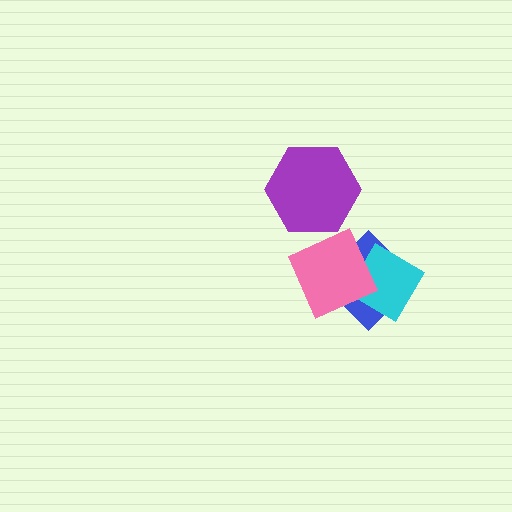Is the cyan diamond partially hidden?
Yes, it is partially covered by another shape.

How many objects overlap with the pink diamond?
3 objects overlap with the pink diamond.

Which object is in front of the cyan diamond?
The pink diamond is in front of the cyan diamond.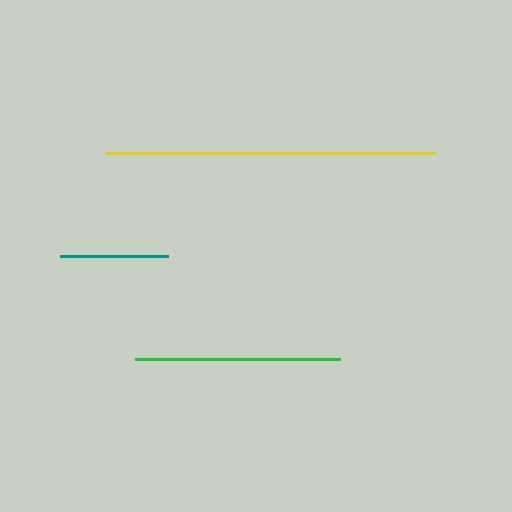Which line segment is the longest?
The yellow line is the longest at approximately 329 pixels.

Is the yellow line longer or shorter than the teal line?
The yellow line is longer than the teal line.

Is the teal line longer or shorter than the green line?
The green line is longer than the teal line.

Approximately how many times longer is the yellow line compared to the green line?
The yellow line is approximately 1.6 times the length of the green line.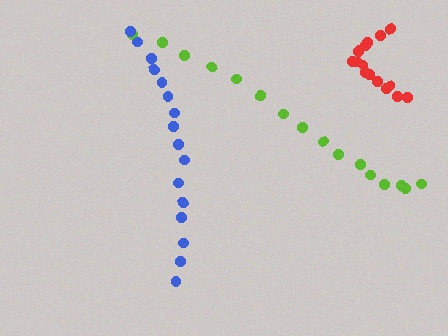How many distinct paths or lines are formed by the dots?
There are 3 distinct paths.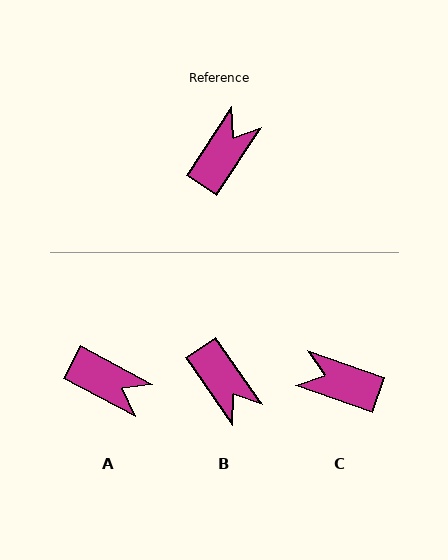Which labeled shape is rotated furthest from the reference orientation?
B, about 112 degrees away.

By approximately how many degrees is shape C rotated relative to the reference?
Approximately 104 degrees counter-clockwise.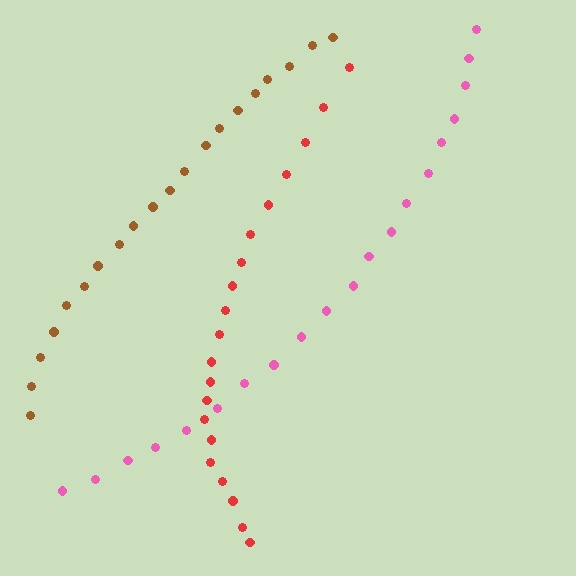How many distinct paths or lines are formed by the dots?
There are 3 distinct paths.